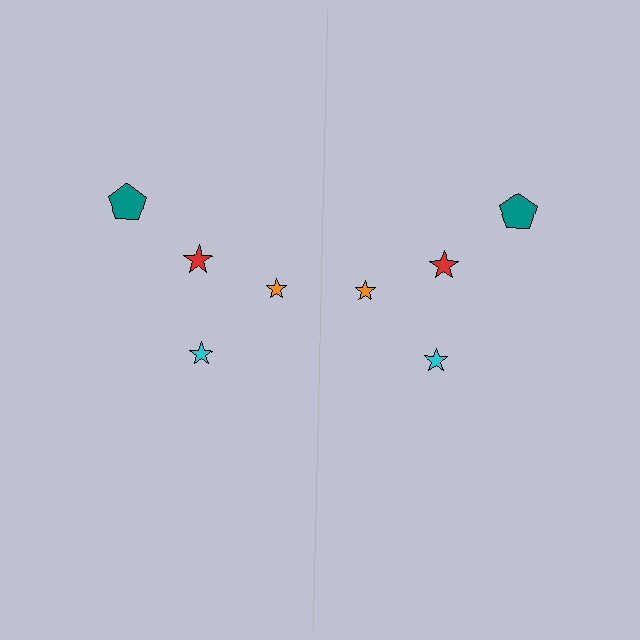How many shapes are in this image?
There are 8 shapes in this image.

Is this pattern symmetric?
Yes, this pattern has bilateral (reflection) symmetry.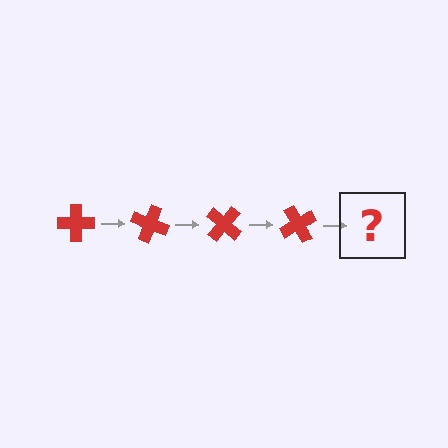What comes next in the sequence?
The next element should be a red cross rotated 80 degrees.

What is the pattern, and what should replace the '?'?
The pattern is that the cross rotates 20 degrees each step. The '?' should be a red cross rotated 80 degrees.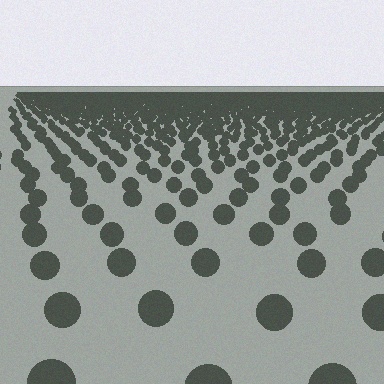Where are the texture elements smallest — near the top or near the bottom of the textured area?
Near the top.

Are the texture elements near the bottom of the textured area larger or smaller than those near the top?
Larger. Near the bottom, elements are closer to the viewer and appear at a bigger on-screen size.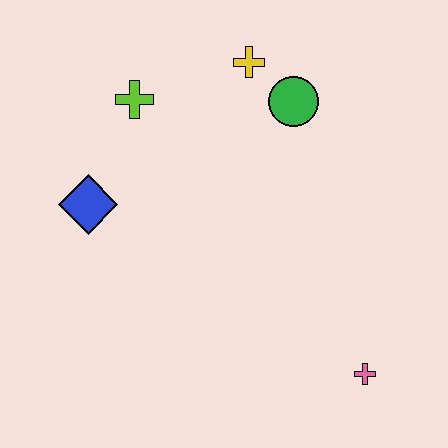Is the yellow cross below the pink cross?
No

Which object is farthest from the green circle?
The pink cross is farthest from the green circle.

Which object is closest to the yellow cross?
The green circle is closest to the yellow cross.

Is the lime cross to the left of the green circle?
Yes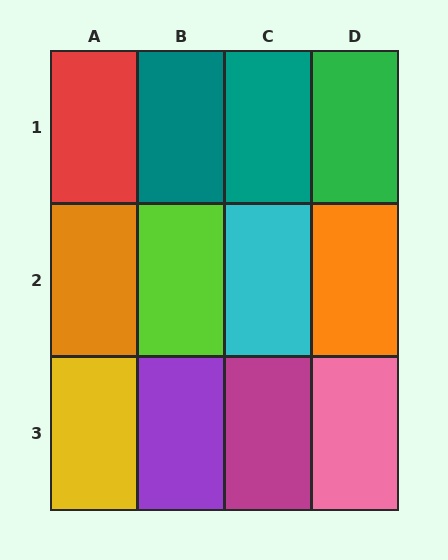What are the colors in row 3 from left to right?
Yellow, purple, magenta, pink.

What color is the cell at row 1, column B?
Teal.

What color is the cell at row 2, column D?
Orange.